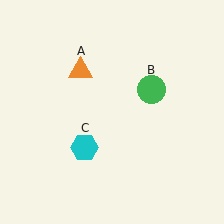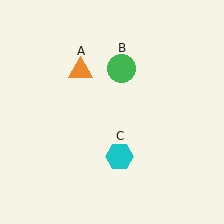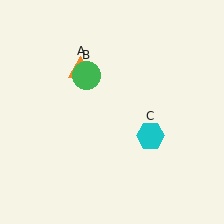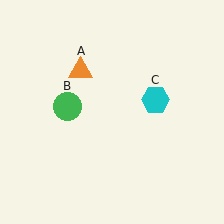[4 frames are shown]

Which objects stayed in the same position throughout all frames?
Orange triangle (object A) remained stationary.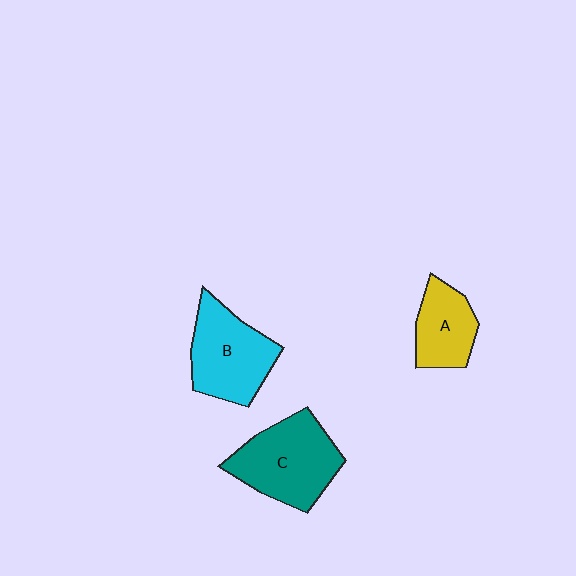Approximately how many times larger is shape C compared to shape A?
Approximately 1.6 times.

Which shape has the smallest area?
Shape A (yellow).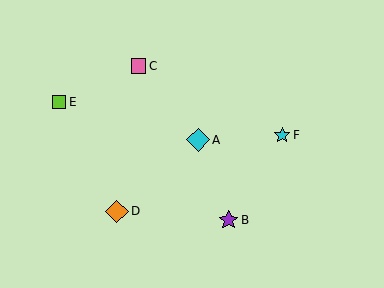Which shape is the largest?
The cyan diamond (labeled A) is the largest.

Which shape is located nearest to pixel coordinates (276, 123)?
The cyan star (labeled F) at (282, 135) is nearest to that location.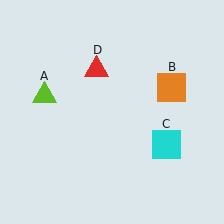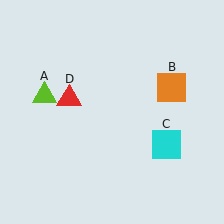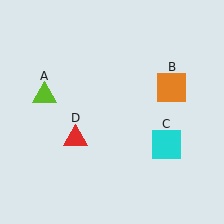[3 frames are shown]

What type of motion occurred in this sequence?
The red triangle (object D) rotated counterclockwise around the center of the scene.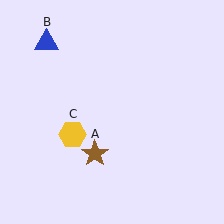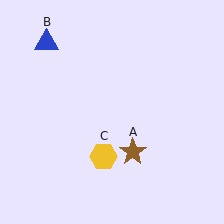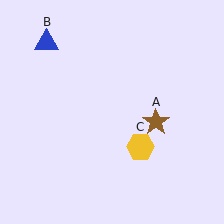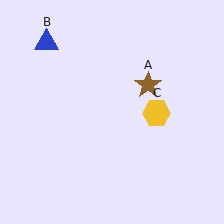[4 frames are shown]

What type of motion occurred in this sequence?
The brown star (object A), yellow hexagon (object C) rotated counterclockwise around the center of the scene.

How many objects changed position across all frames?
2 objects changed position: brown star (object A), yellow hexagon (object C).